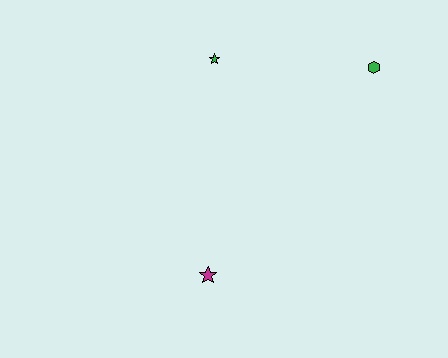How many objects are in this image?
There are 3 objects.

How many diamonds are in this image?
There are no diamonds.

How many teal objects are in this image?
There are no teal objects.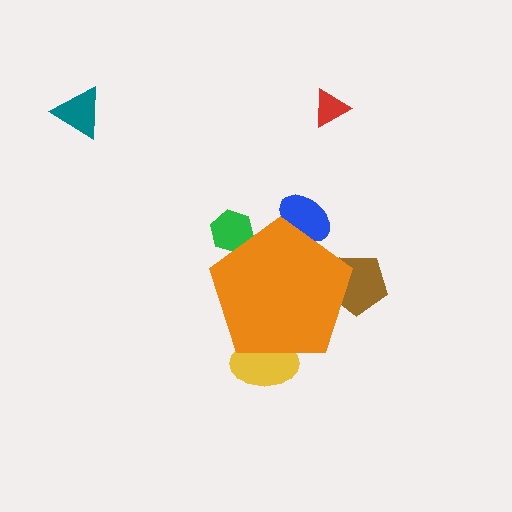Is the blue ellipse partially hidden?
Yes, the blue ellipse is partially hidden behind the orange pentagon.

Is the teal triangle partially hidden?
No, the teal triangle is fully visible.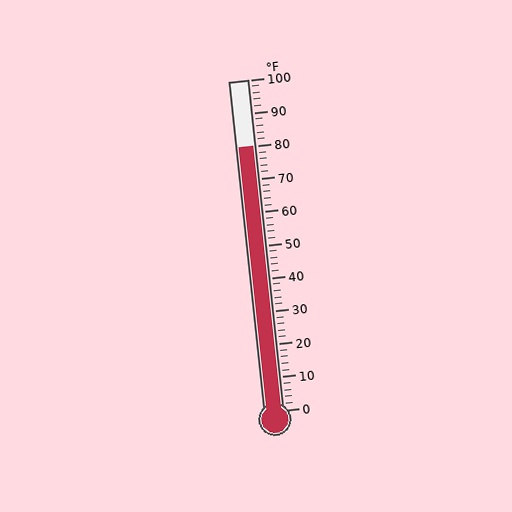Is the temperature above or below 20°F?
The temperature is above 20°F.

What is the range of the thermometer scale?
The thermometer scale ranges from 0°F to 100°F.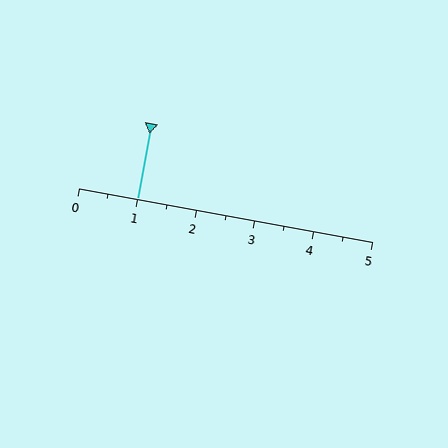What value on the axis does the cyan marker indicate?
The marker indicates approximately 1.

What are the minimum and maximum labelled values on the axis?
The axis runs from 0 to 5.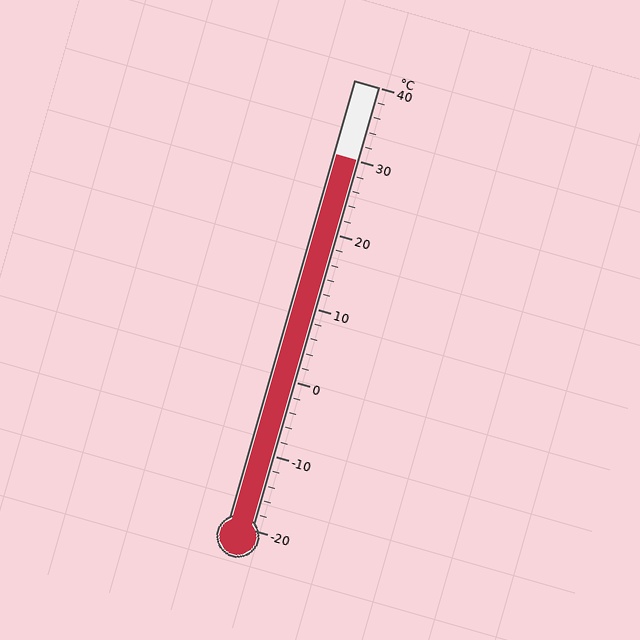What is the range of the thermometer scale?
The thermometer scale ranges from -20°C to 40°C.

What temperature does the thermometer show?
The thermometer shows approximately 30°C.